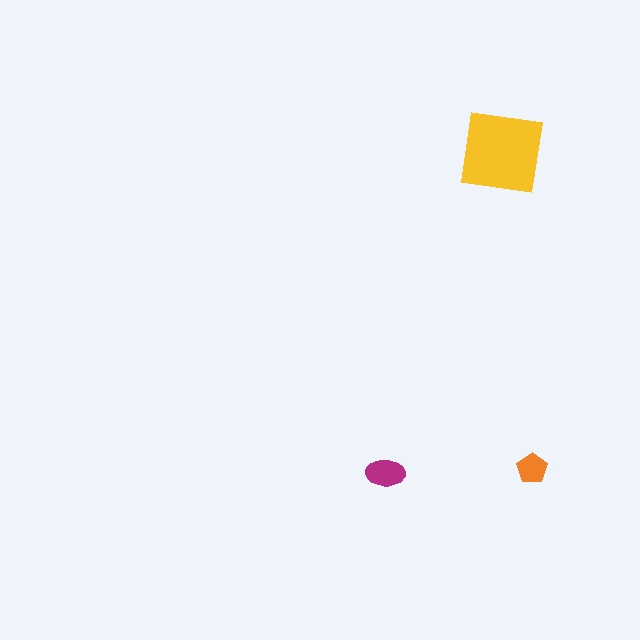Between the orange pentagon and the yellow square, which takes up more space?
The yellow square.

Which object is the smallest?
The orange pentagon.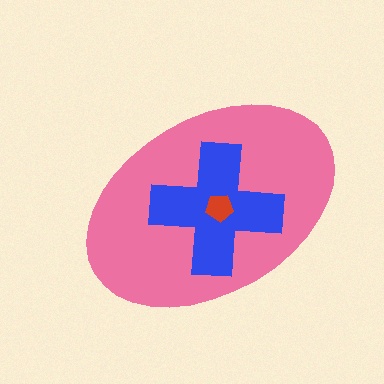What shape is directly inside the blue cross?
The red pentagon.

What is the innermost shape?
The red pentagon.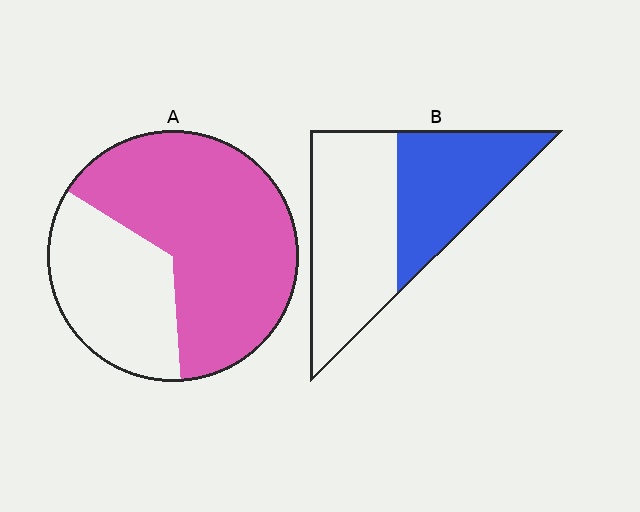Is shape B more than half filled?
No.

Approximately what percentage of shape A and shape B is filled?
A is approximately 65% and B is approximately 45%.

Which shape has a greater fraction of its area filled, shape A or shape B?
Shape A.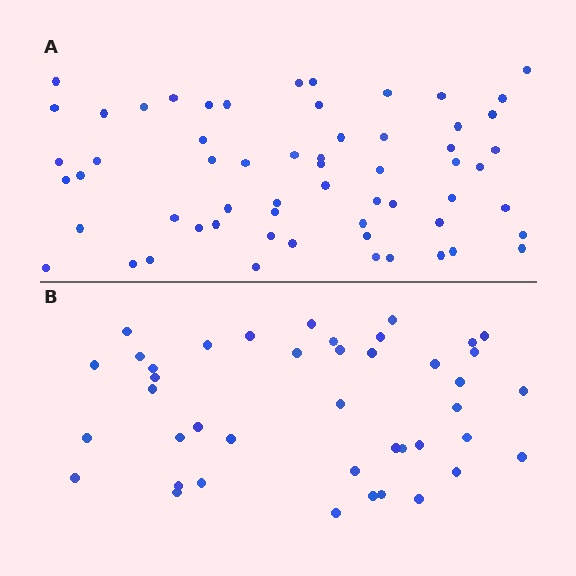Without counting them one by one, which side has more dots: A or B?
Region A (the top region) has more dots.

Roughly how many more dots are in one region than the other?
Region A has approximately 20 more dots than region B.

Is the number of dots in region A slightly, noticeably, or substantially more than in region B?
Region A has noticeably more, but not dramatically so. The ratio is roughly 1.4 to 1.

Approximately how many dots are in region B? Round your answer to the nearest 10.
About 40 dots. (The exact count is 42, which rounds to 40.)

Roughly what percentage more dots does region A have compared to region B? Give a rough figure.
About 45% more.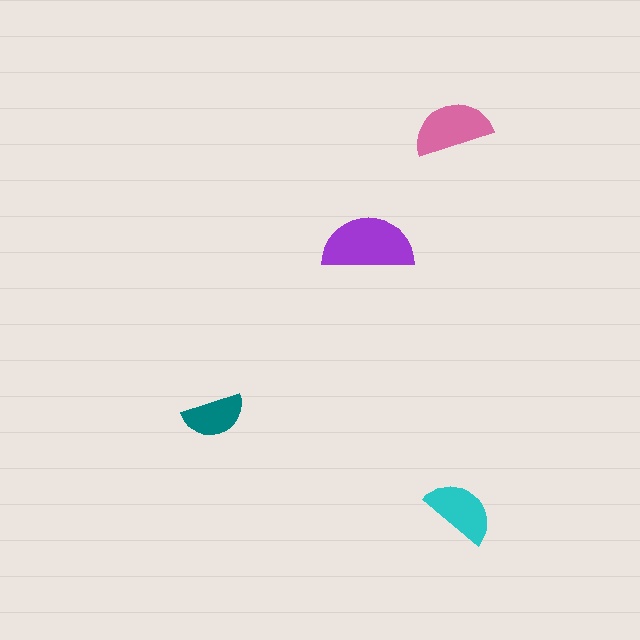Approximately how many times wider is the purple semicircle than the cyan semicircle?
About 1.5 times wider.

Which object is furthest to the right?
The cyan semicircle is rightmost.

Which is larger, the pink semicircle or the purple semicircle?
The purple one.